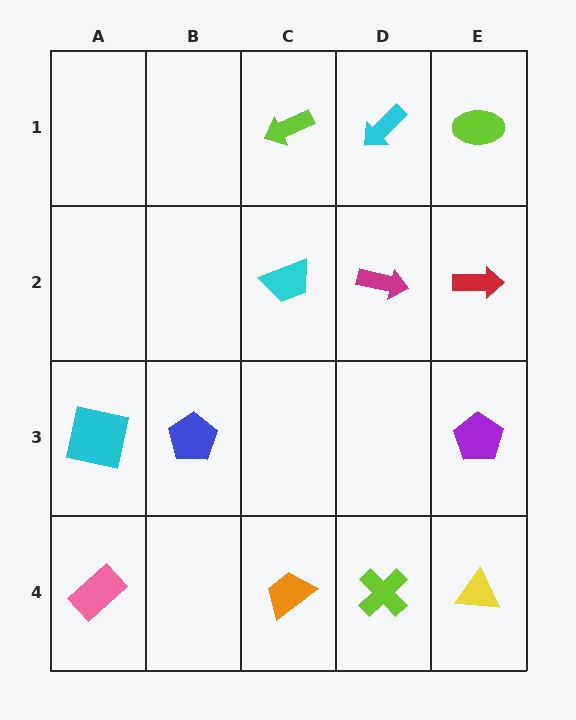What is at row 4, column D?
A lime cross.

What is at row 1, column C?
A lime arrow.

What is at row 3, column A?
A cyan square.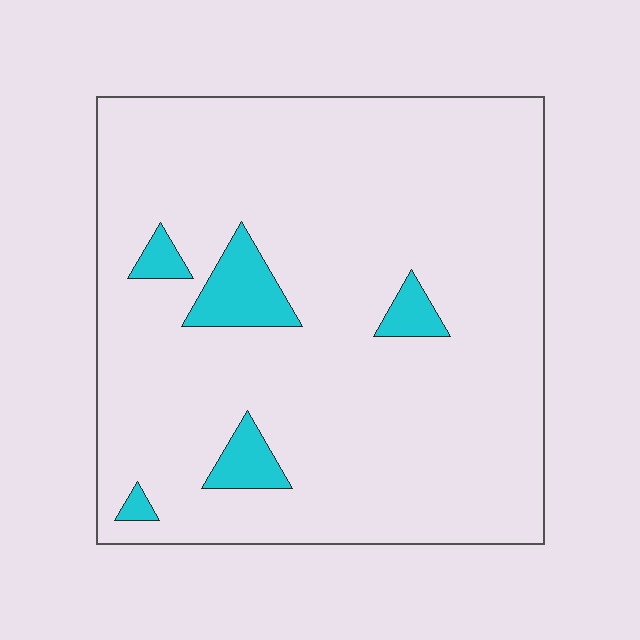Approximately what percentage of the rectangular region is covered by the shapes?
Approximately 10%.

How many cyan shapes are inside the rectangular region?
5.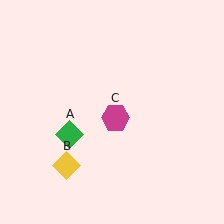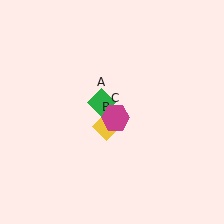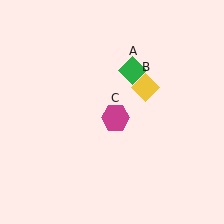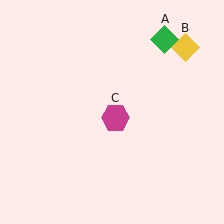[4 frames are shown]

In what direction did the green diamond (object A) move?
The green diamond (object A) moved up and to the right.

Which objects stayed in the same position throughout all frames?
Magenta hexagon (object C) remained stationary.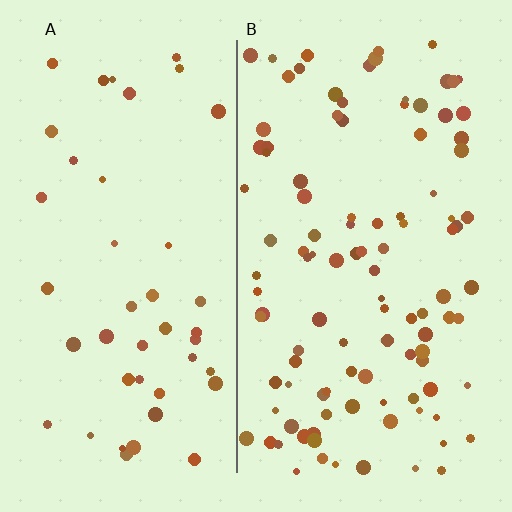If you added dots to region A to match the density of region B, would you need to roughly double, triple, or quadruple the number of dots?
Approximately double.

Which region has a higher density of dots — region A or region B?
B (the right).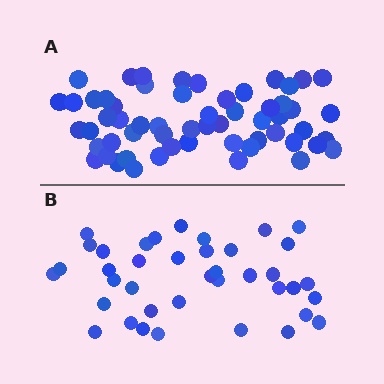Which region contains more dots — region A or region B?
Region A (the top region) has more dots.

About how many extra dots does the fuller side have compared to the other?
Region A has approximately 20 more dots than region B.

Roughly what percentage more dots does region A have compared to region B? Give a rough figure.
About 50% more.